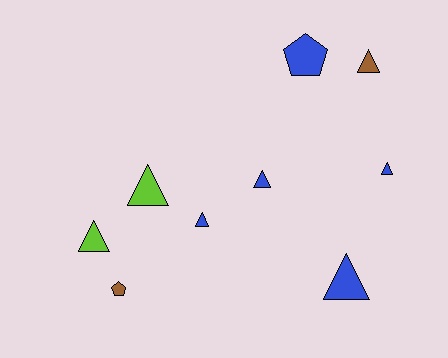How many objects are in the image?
There are 9 objects.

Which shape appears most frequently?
Triangle, with 7 objects.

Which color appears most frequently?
Blue, with 5 objects.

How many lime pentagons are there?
There are no lime pentagons.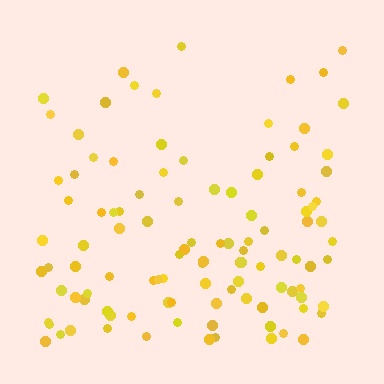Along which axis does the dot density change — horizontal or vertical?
Vertical.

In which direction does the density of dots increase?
From top to bottom, with the bottom side densest.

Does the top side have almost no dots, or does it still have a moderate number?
Still a moderate number, just noticeably fewer than the bottom.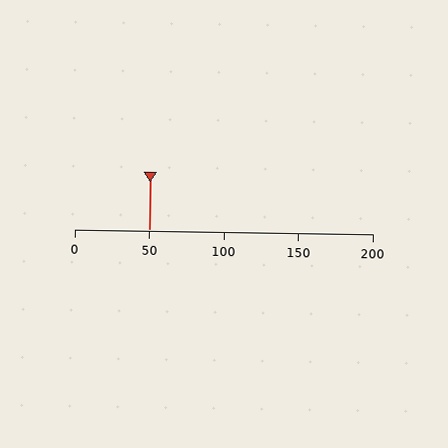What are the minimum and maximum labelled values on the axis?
The axis runs from 0 to 200.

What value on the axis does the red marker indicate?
The marker indicates approximately 50.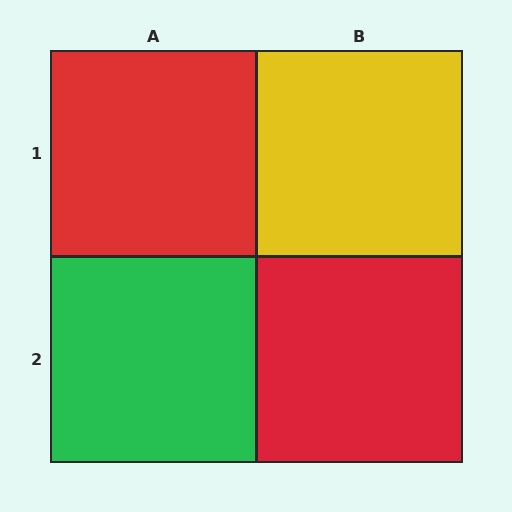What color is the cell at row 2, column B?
Red.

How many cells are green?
1 cell is green.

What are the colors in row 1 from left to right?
Red, yellow.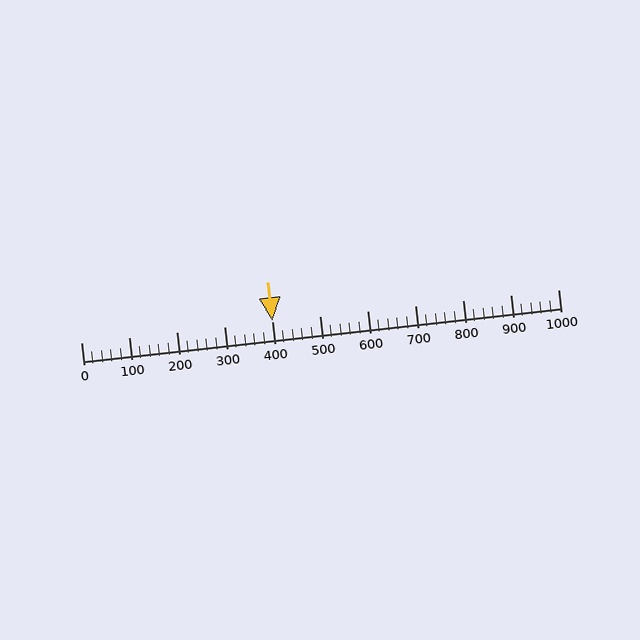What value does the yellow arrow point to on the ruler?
The yellow arrow points to approximately 400.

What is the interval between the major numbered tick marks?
The major tick marks are spaced 100 units apart.